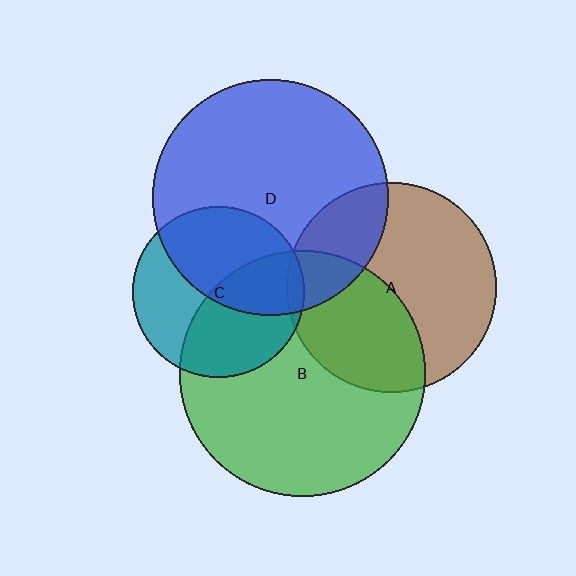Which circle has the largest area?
Circle B (green).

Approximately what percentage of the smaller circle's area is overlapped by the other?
Approximately 5%.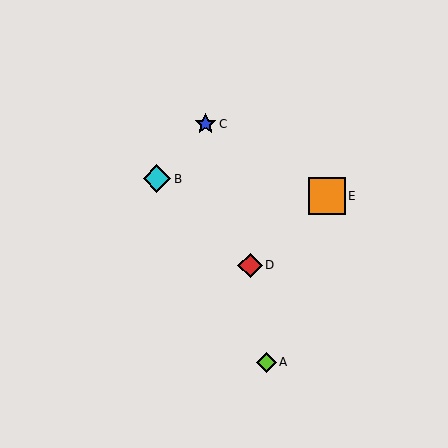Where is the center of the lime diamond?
The center of the lime diamond is at (266, 362).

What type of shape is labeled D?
Shape D is a red diamond.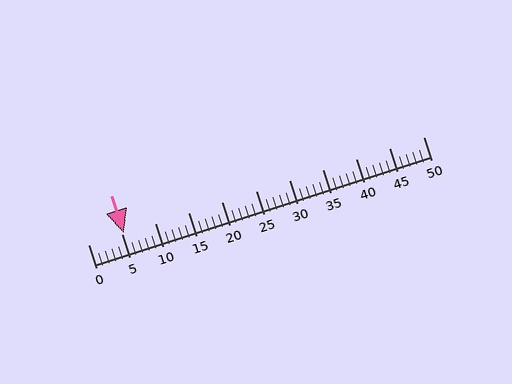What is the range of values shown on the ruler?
The ruler shows values from 0 to 50.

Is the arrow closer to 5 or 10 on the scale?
The arrow is closer to 5.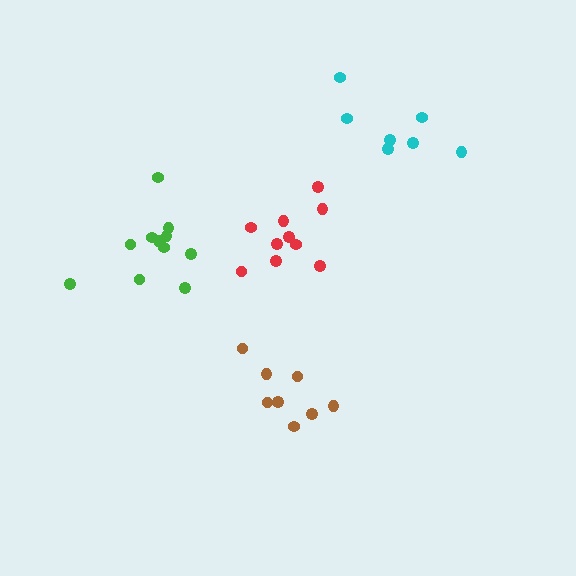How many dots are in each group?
Group 1: 11 dots, Group 2: 8 dots, Group 3: 10 dots, Group 4: 7 dots (36 total).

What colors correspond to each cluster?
The clusters are colored: green, brown, red, cyan.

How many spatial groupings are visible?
There are 4 spatial groupings.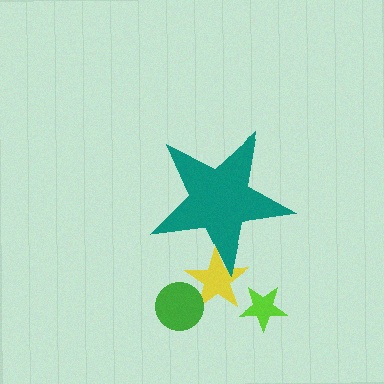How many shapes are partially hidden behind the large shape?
1 shape is partially hidden.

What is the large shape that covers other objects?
A teal star.